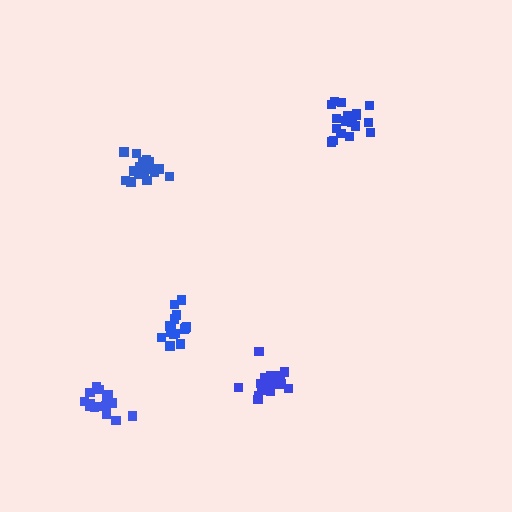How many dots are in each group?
Group 1: 15 dots, Group 2: 21 dots, Group 3: 18 dots, Group 4: 17 dots, Group 5: 15 dots (86 total).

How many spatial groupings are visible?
There are 5 spatial groupings.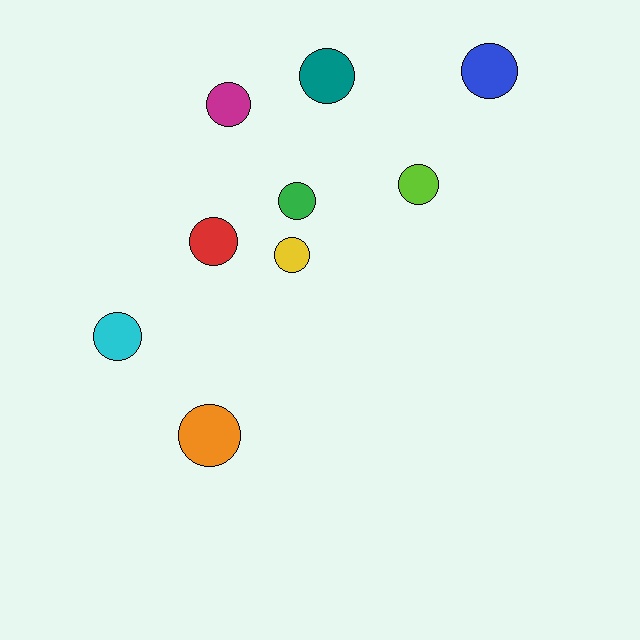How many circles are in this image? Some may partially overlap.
There are 9 circles.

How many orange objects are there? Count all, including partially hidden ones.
There is 1 orange object.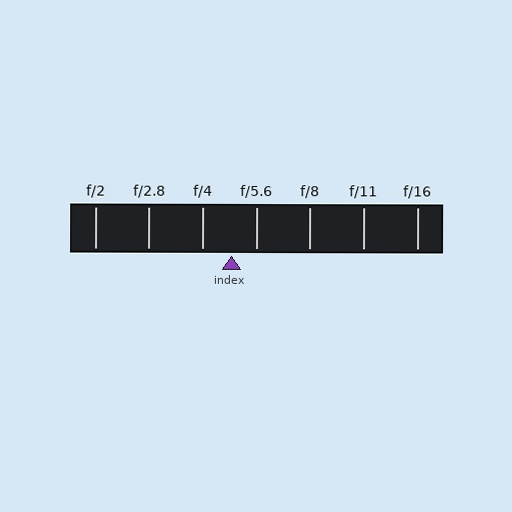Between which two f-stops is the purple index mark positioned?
The index mark is between f/4 and f/5.6.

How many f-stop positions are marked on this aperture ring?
There are 7 f-stop positions marked.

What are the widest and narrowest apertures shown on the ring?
The widest aperture shown is f/2 and the narrowest is f/16.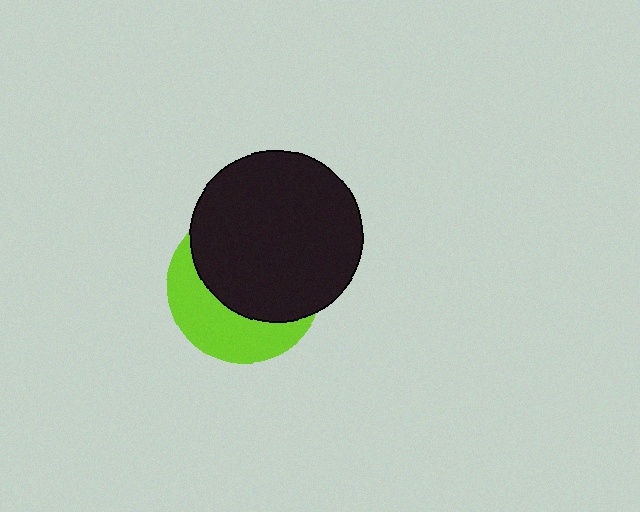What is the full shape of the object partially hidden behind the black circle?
The partially hidden object is a lime circle.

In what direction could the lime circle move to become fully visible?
The lime circle could move down. That would shift it out from behind the black circle entirely.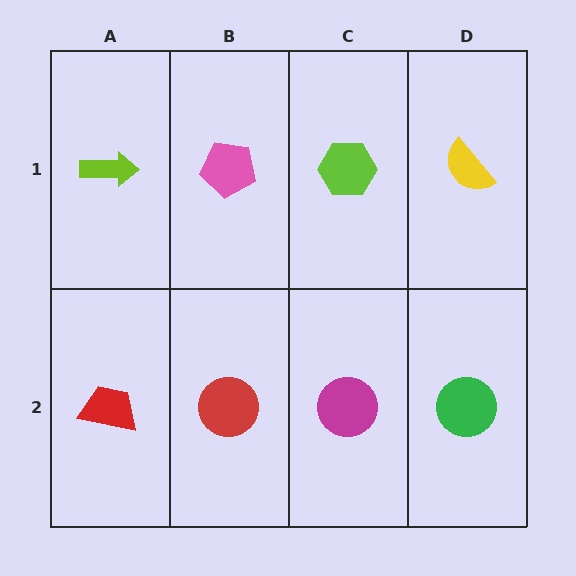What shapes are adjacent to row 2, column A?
A lime arrow (row 1, column A), a red circle (row 2, column B).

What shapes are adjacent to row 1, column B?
A red circle (row 2, column B), a lime arrow (row 1, column A), a lime hexagon (row 1, column C).